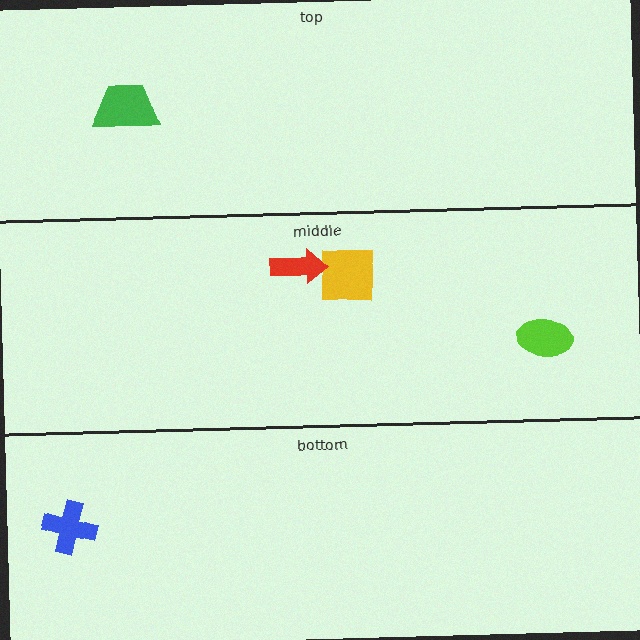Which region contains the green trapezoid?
The top region.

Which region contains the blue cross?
The bottom region.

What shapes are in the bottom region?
The blue cross.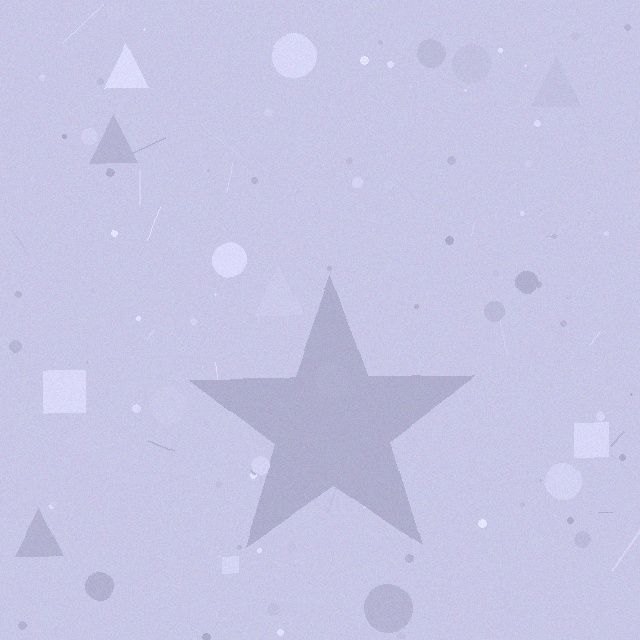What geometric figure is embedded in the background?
A star is embedded in the background.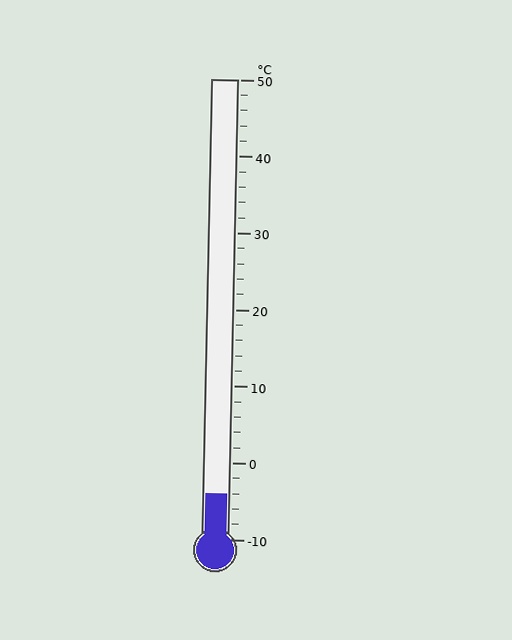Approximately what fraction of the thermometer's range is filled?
The thermometer is filled to approximately 10% of its range.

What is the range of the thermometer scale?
The thermometer scale ranges from -10°C to 50°C.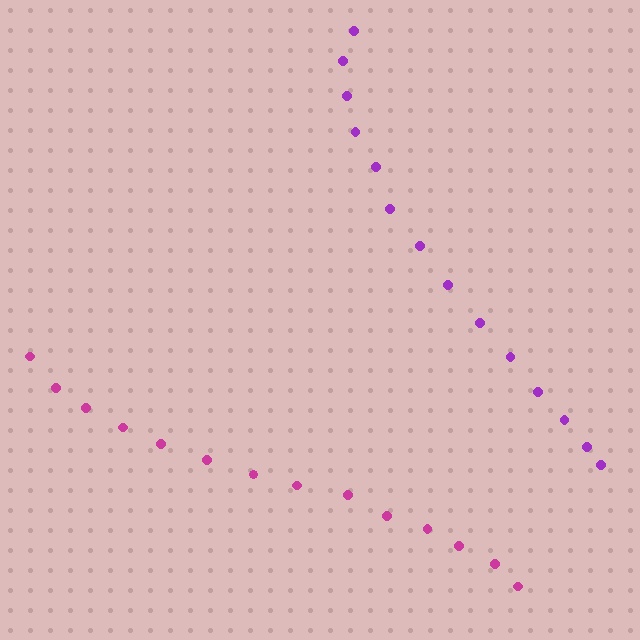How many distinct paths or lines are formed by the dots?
There are 2 distinct paths.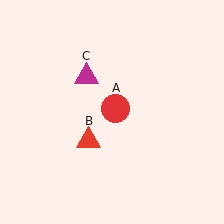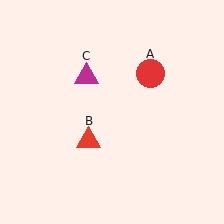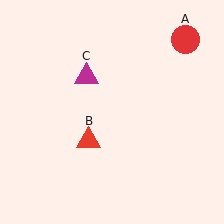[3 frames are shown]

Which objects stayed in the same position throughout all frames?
Red triangle (object B) and magenta triangle (object C) remained stationary.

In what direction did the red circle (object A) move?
The red circle (object A) moved up and to the right.